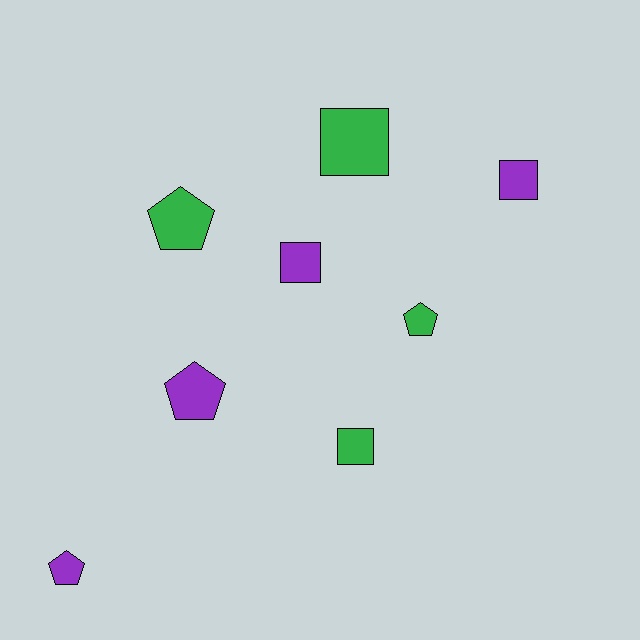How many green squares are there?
There are 2 green squares.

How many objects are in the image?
There are 8 objects.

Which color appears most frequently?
Green, with 4 objects.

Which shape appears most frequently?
Pentagon, with 4 objects.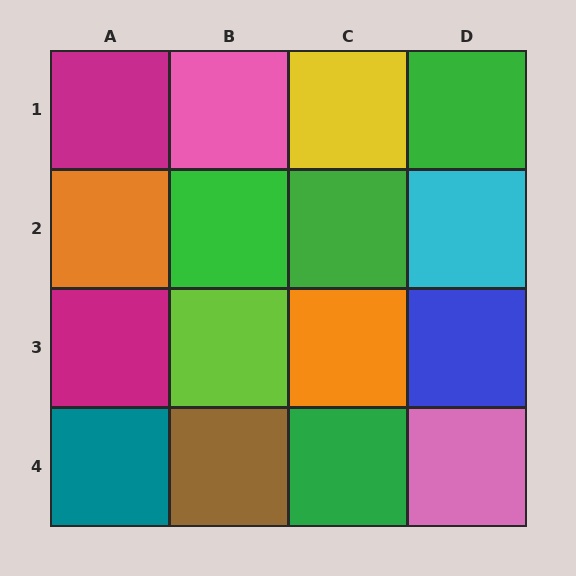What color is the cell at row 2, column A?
Orange.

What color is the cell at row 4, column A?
Teal.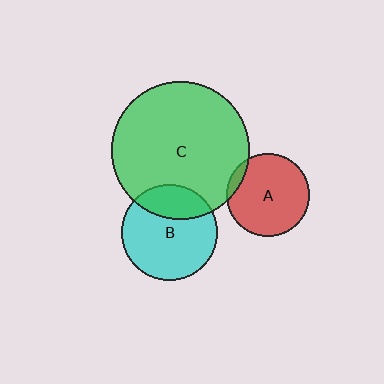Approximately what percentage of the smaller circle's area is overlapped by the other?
Approximately 10%.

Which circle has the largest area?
Circle C (green).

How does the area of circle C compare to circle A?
Approximately 2.8 times.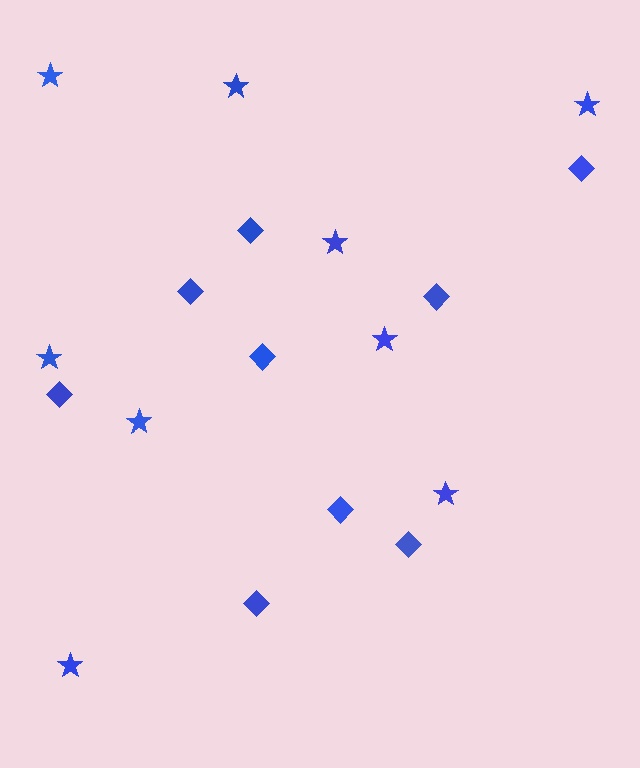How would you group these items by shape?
There are 2 groups: one group of diamonds (9) and one group of stars (9).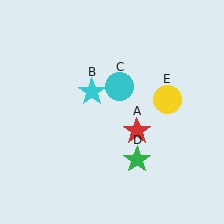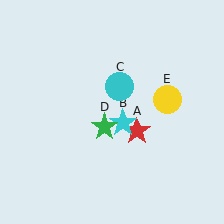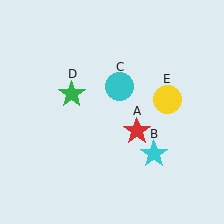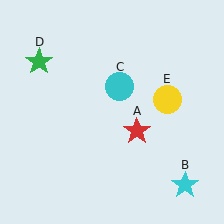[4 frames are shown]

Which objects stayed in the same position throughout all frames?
Red star (object A) and cyan circle (object C) and yellow circle (object E) remained stationary.